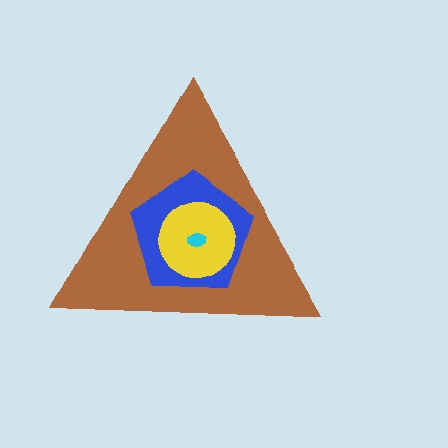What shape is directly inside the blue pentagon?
The yellow circle.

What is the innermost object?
The cyan ellipse.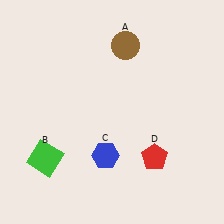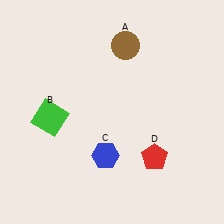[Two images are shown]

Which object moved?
The green square (B) moved up.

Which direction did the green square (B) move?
The green square (B) moved up.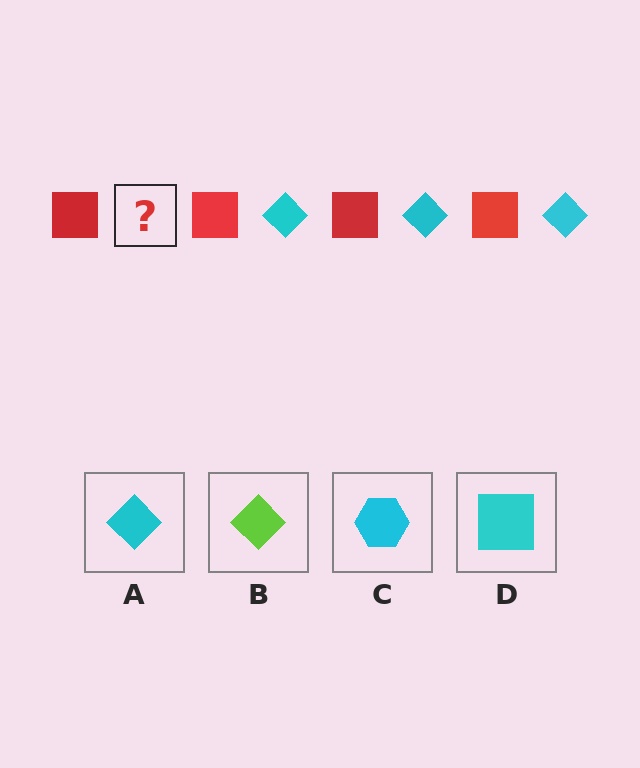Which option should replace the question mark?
Option A.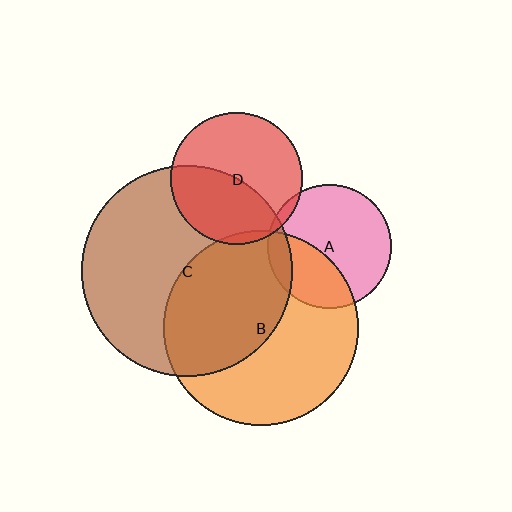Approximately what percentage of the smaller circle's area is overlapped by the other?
Approximately 10%.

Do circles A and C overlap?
Yes.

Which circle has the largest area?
Circle C (brown).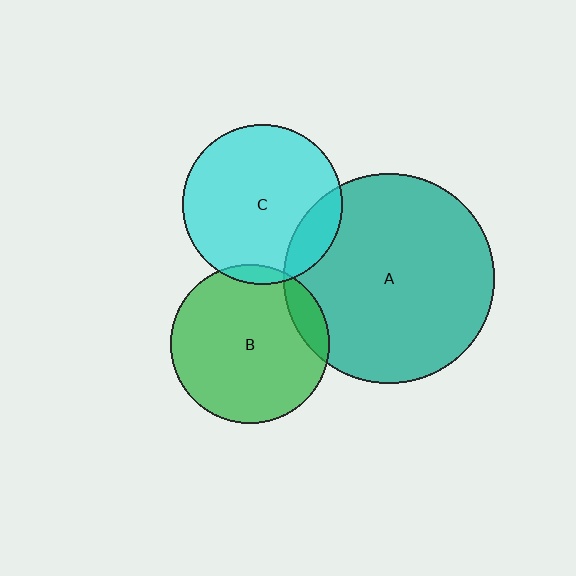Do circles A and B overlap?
Yes.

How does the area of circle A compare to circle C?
Approximately 1.7 times.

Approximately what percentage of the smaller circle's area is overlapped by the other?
Approximately 10%.